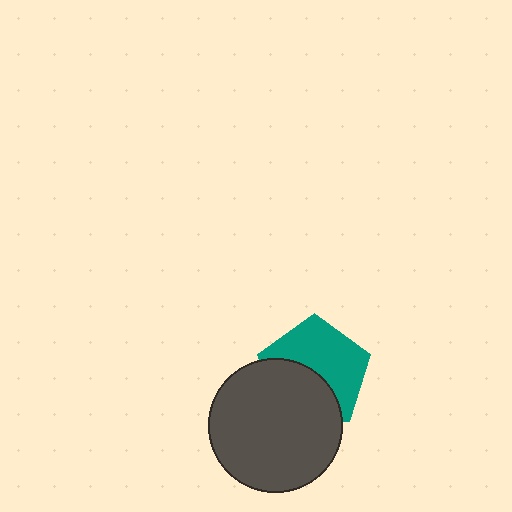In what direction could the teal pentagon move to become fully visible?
The teal pentagon could move up. That would shift it out from behind the dark gray circle entirely.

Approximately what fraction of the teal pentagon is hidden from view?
Roughly 44% of the teal pentagon is hidden behind the dark gray circle.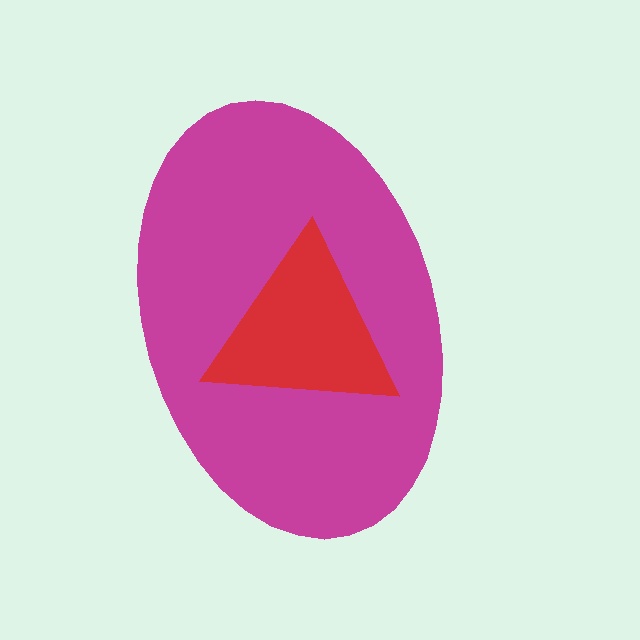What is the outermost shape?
The magenta ellipse.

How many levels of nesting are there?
2.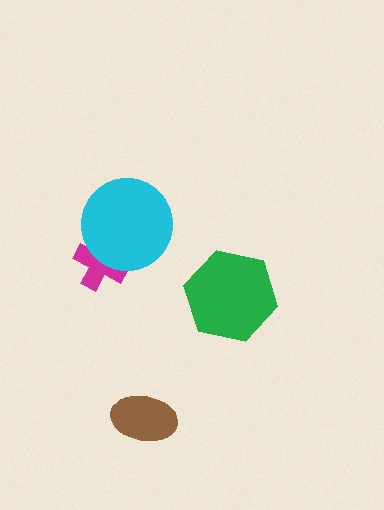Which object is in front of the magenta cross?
The cyan circle is in front of the magenta cross.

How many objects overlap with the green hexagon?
0 objects overlap with the green hexagon.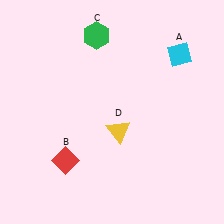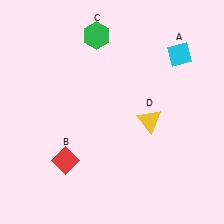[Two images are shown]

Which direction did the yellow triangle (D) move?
The yellow triangle (D) moved right.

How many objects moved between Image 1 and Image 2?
1 object moved between the two images.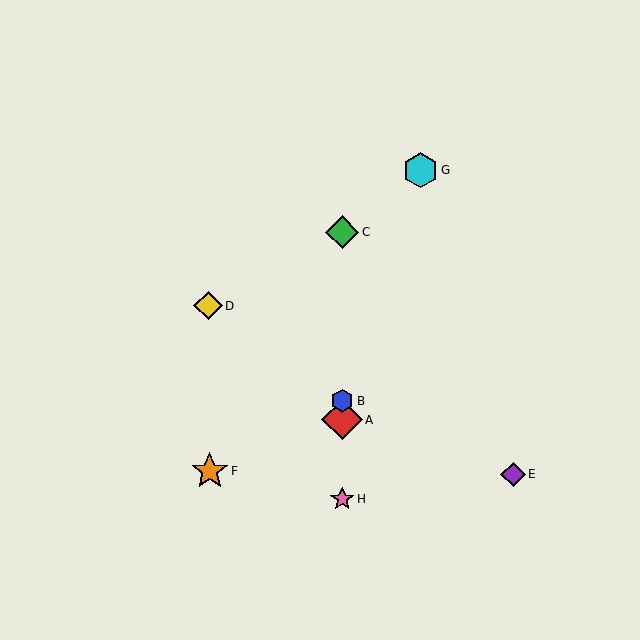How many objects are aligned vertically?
4 objects (A, B, C, H) are aligned vertically.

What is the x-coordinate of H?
Object H is at x≈342.